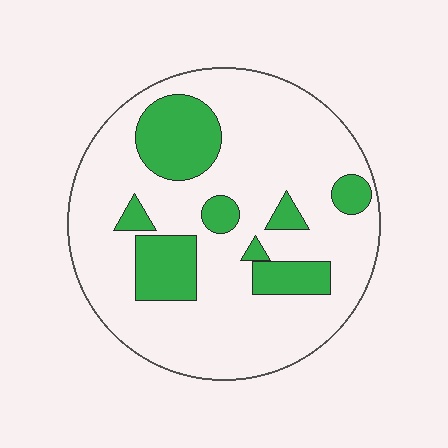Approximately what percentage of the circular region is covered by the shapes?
Approximately 25%.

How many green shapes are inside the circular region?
8.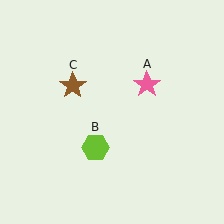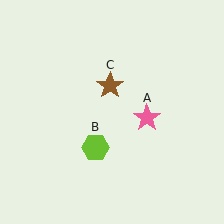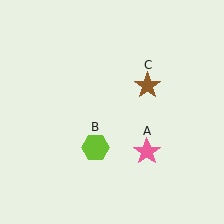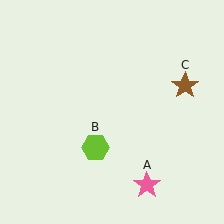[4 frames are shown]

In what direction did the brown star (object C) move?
The brown star (object C) moved right.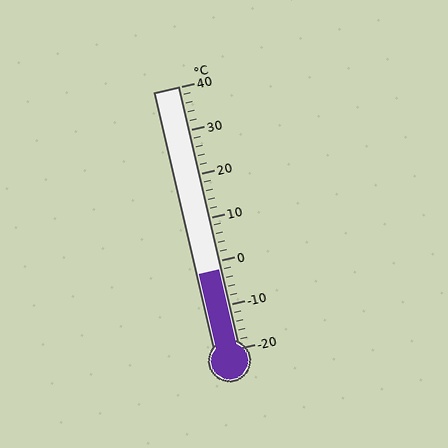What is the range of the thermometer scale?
The thermometer scale ranges from -20°C to 40°C.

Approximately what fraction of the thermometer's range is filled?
The thermometer is filled to approximately 30% of its range.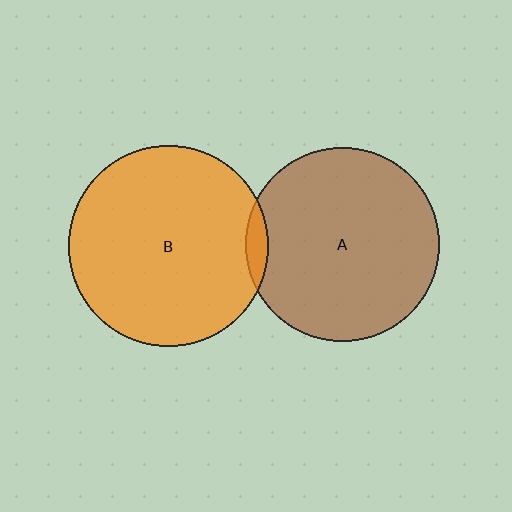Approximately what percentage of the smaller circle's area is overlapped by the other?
Approximately 5%.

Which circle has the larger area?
Circle B (orange).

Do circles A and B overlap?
Yes.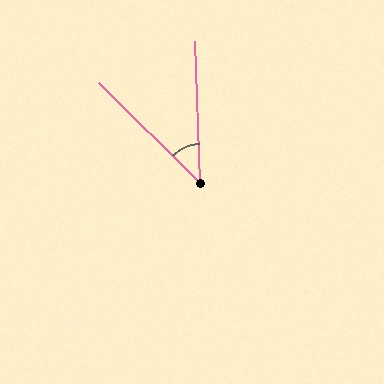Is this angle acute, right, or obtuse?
It is acute.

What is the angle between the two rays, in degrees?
Approximately 43 degrees.